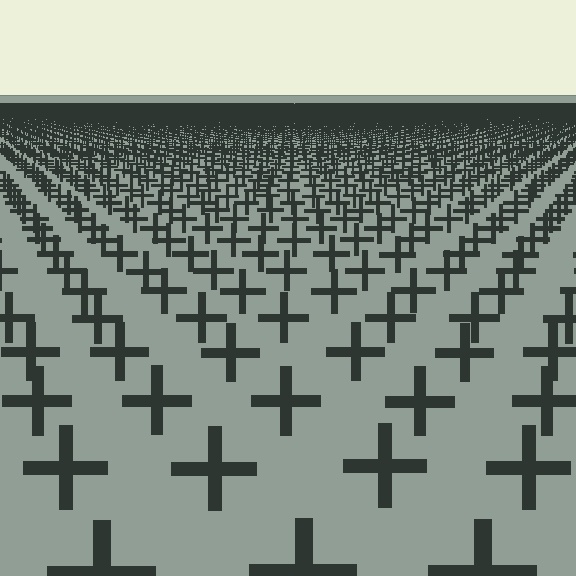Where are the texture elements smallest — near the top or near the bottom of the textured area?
Near the top.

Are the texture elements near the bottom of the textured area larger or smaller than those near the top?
Larger. Near the bottom, elements are closer to the viewer and appear at a bigger on-screen size.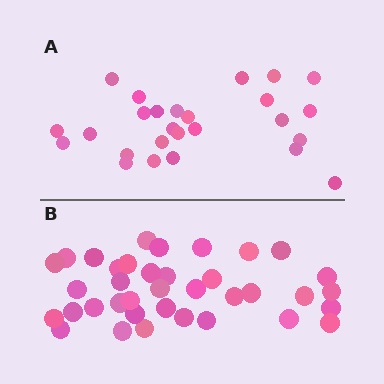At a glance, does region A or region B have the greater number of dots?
Region B (the bottom region) has more dots.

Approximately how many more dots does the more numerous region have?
Region B has roughly 12 or so more dots than region A.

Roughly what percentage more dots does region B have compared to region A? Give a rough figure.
About 40% more.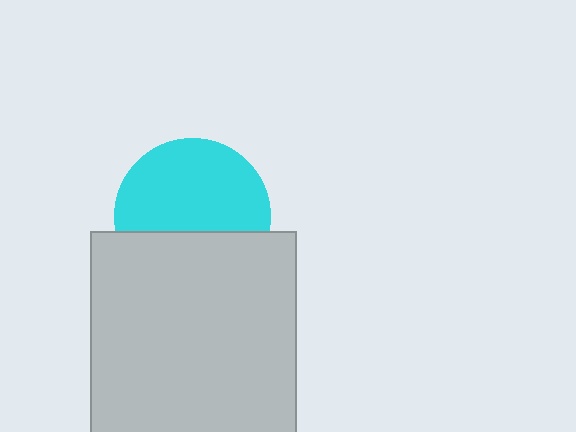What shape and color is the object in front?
The object in front is a light gray rectangle.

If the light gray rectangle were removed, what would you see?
You would see the complete cyan circle.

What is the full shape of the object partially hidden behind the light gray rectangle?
The partially hidden object is a cyan circle.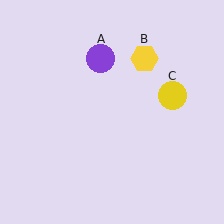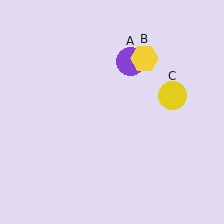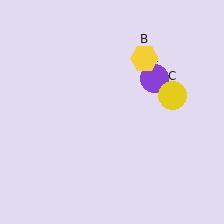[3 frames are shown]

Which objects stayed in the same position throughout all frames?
Yellow hexagon (object B) and yellow circle (object C) remained stationary.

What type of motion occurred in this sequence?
The purple circle (object A) rotated clockwise around the center of the scene.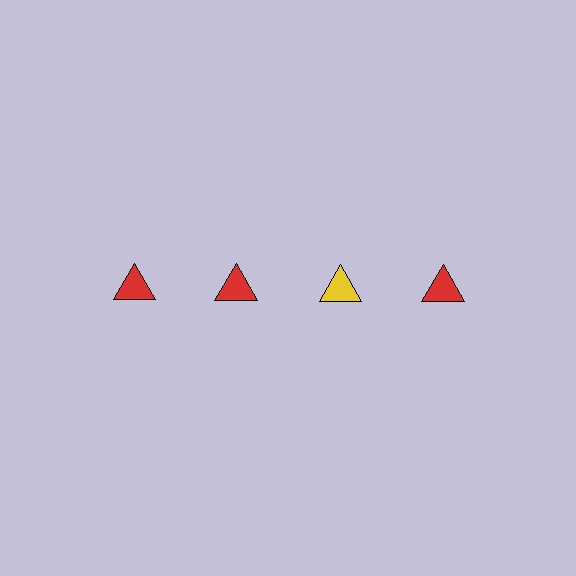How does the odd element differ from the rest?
It has a different color: yellow instead of red.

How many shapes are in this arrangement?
There are 4 shapes arranged in a grid pattern.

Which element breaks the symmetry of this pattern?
The yellow triangle in the top row, center column breaks the symmetry. All other shapes are red triangles.